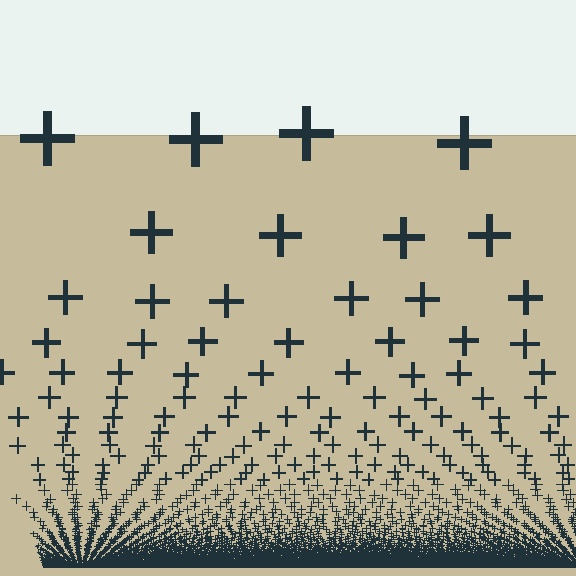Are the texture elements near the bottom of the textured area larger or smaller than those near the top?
Smaller. The gradient is inverted — elements near the bottom are smaller and denser.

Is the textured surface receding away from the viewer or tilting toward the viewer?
The surface appears to tilt toward the viewer. Texture elements get larger and sparser toward the top.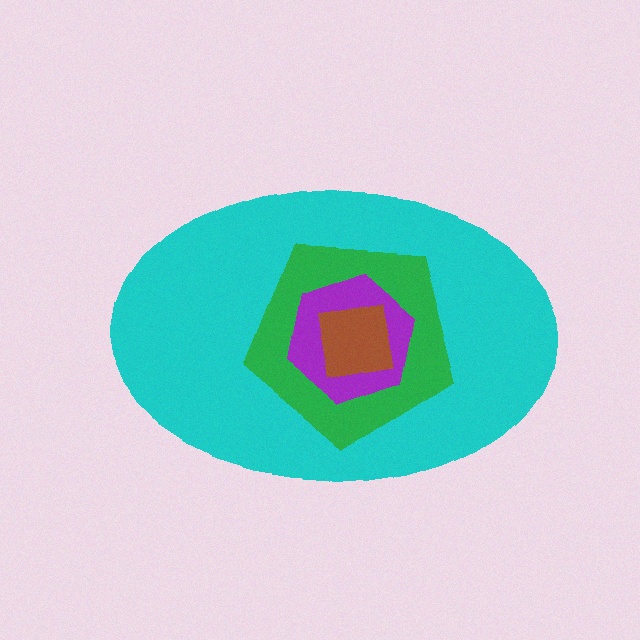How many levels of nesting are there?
4.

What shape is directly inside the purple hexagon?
The brown square.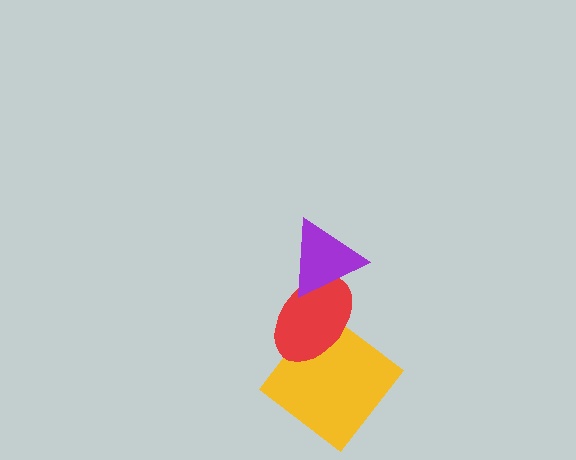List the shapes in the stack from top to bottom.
From top to bottom: the purple triangle, the red ellipse, the yellow diamond.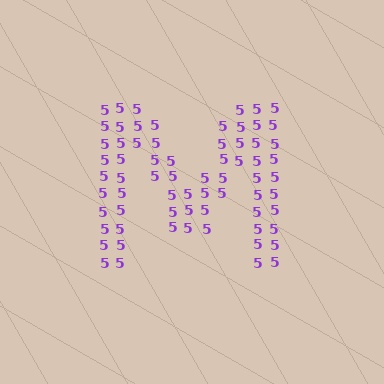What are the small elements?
The small elements are digit 5's.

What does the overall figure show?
The overall figure shows the letter M.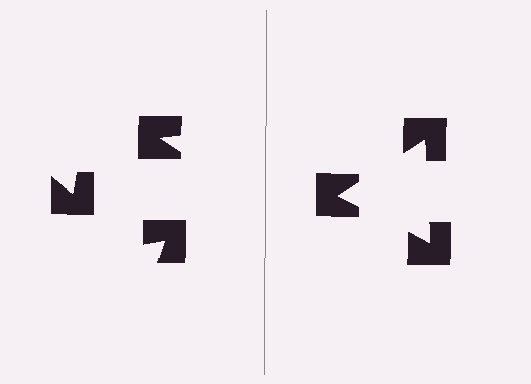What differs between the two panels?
The notched squares are positioned identically on both sides; only the wedge orientations differ. On the right they align to a triangle; on the left they are misaligned.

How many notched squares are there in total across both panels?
6 — 3 on each side.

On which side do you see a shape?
An illusory triangle appears on the right side. On the left side the wedge cuts are rotated, so no coherent shape forms.